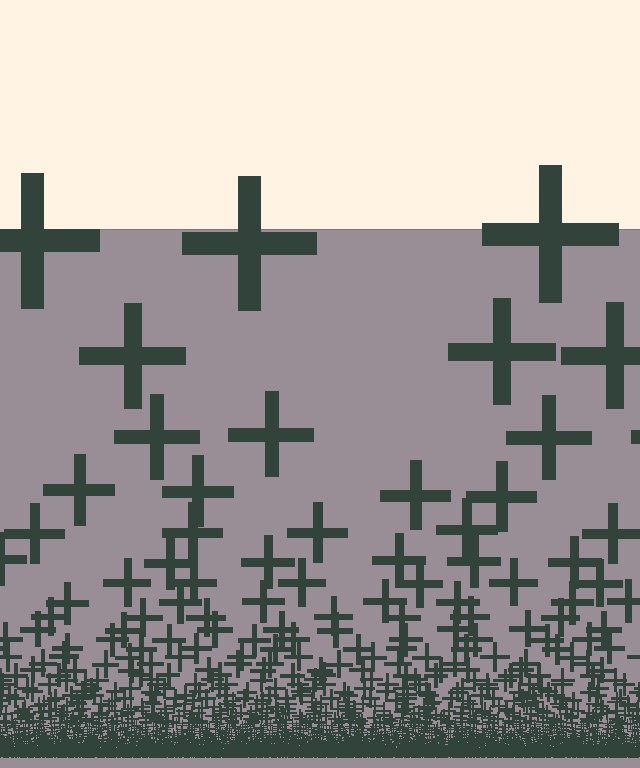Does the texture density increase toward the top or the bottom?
Density increases toward the bottom.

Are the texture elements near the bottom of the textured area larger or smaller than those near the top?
Smaller. The gradient is inverted — elements near the bottom are smaller and denser.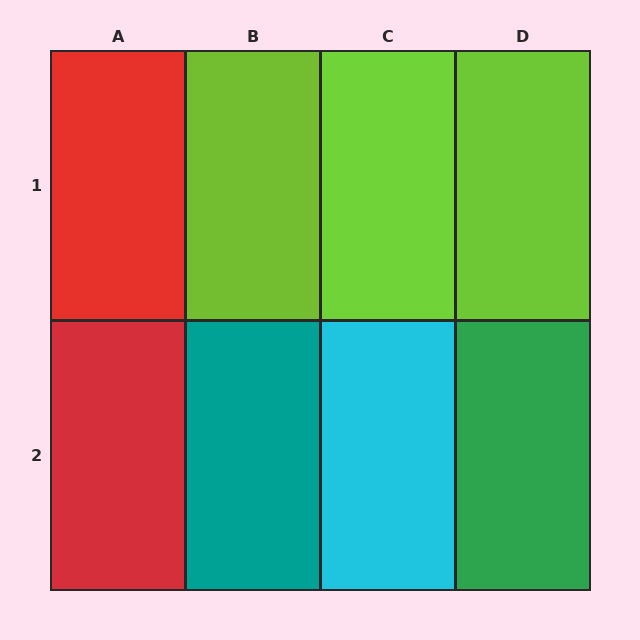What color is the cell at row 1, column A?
Red.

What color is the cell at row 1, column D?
Lime.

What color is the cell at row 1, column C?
Lime.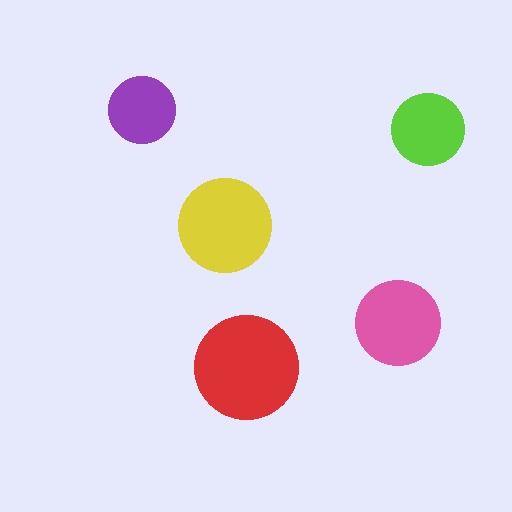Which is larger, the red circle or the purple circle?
The red one.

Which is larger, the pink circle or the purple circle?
The pink one.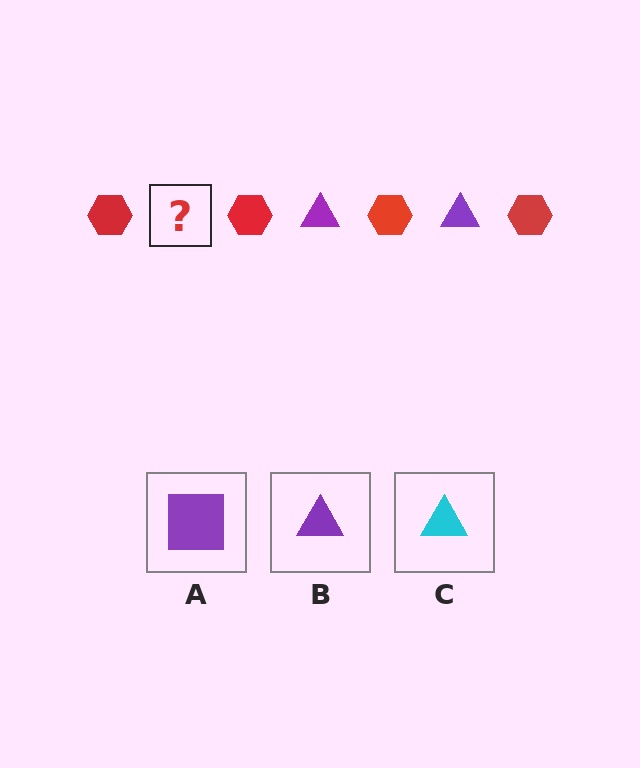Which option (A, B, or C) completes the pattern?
B.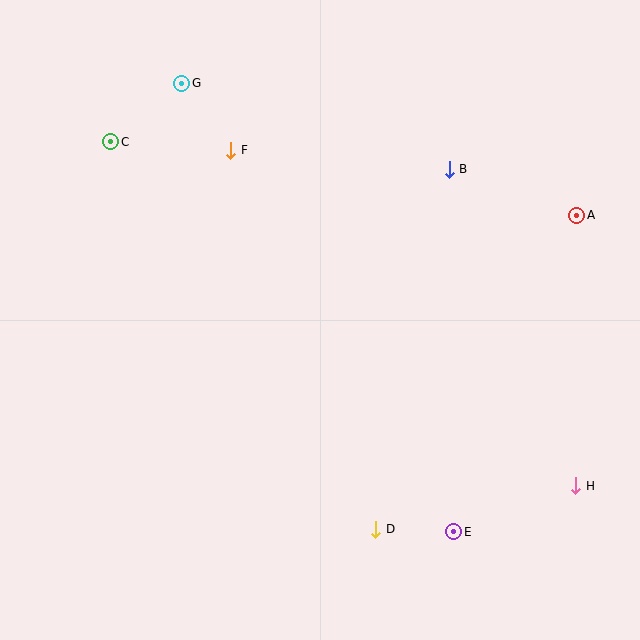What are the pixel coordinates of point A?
Point A is at (577, 215).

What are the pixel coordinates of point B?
Point B is at (449, 169).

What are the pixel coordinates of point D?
Point D is at (376, 529).